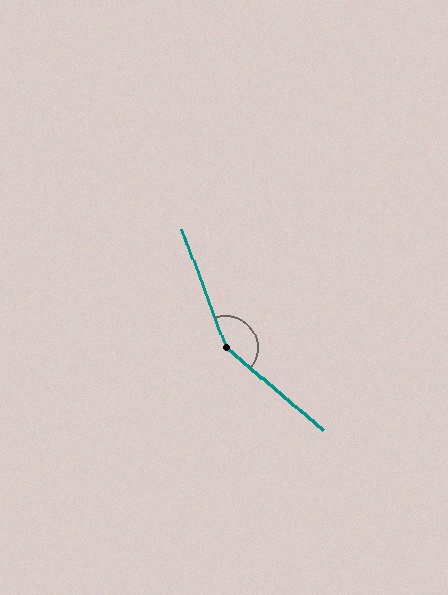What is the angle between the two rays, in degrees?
Approximately 151 degrees.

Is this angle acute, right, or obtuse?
It is obtuse.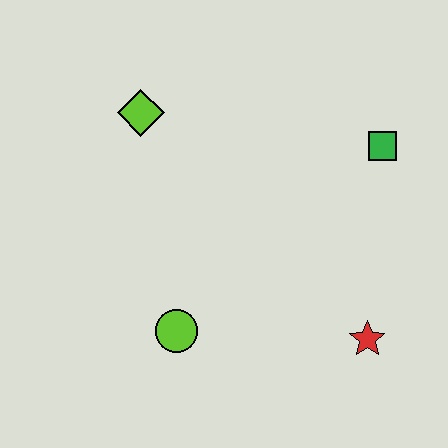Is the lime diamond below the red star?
No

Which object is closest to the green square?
The red star is closest to the green square.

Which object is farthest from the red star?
The lime diamond is farthest from the red star.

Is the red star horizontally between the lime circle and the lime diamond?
No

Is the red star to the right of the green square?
No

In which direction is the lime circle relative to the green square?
The lime circle is to the left of the green square.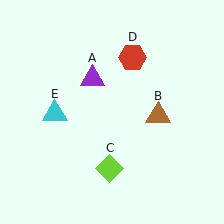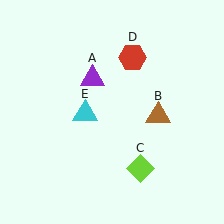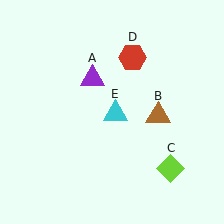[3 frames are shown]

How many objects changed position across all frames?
2 objects changed position: lime diamond (object C), cyan triangle (object E).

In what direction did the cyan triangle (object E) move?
The cyan triangle (object E) moved right.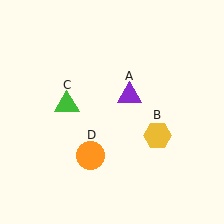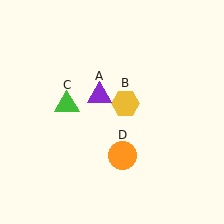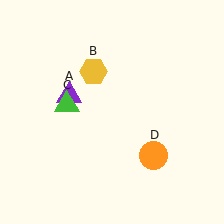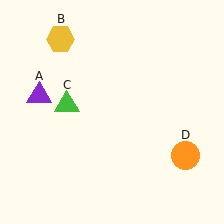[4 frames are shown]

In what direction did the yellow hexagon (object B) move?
The yellow hexagon (object B) moved up and to the left.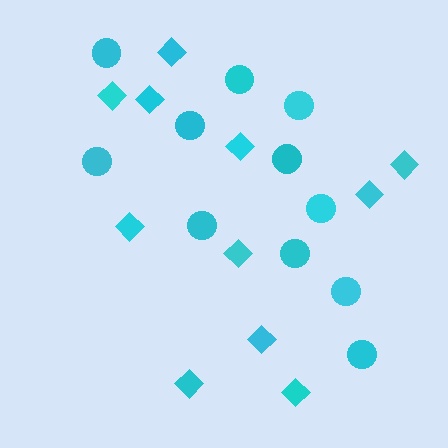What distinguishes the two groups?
There are 2 groups: one group of circles (11) and one group of diamonds (11).